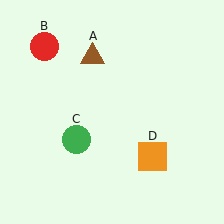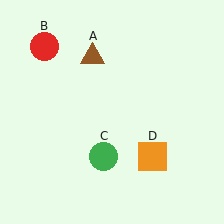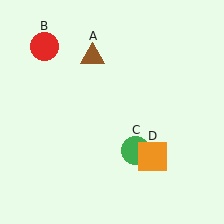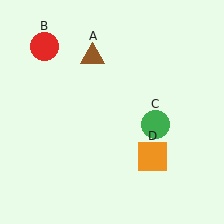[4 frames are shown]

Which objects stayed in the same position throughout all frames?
Brown triangle (object A) and red circle (object B) and orange square (object D) remained stationary.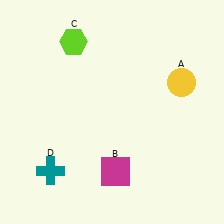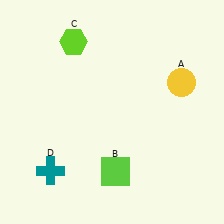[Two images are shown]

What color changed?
The square (B) changed from magenta in Image 1 to lime in Image 2.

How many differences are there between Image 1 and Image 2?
There is 1 difference between the two images.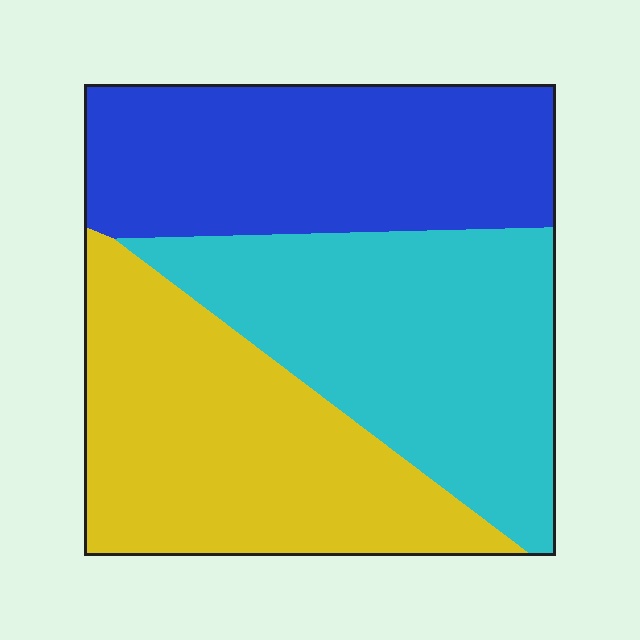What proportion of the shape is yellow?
Yellow takes up about one third (1/3) of the shape.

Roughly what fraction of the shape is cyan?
Cyan covers around 35% of the shape.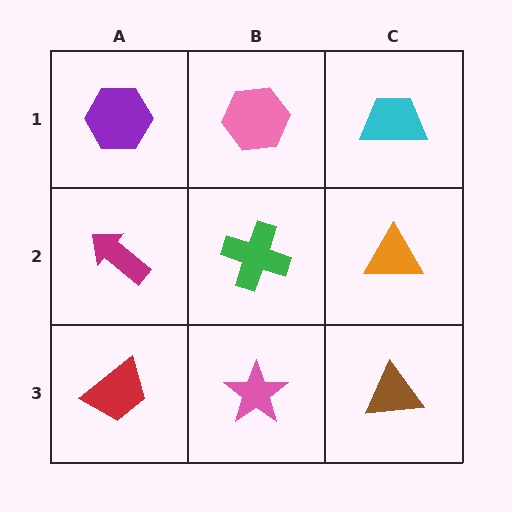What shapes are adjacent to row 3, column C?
An orange triangle (row 2, column C), a pink star (row 3, column B).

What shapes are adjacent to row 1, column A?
A magenta arrow (row 2, column A), a pink hexagon (row 1, column B).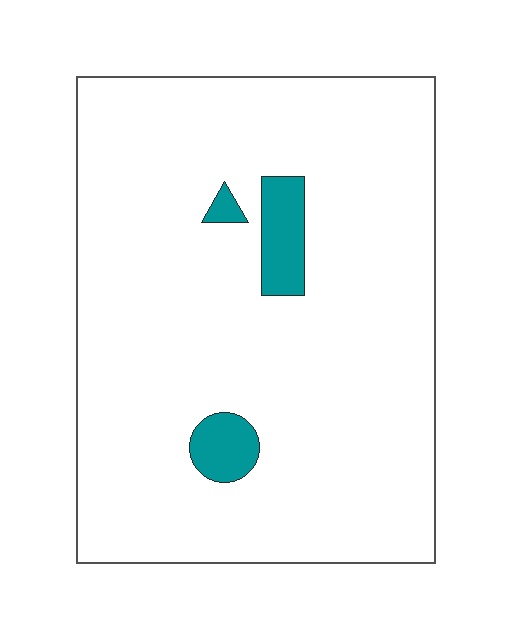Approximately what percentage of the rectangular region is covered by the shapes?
Approximately 5%.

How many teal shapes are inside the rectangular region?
3.